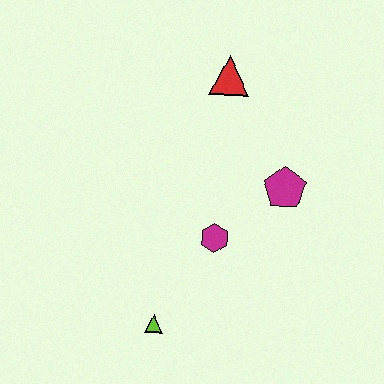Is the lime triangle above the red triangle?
No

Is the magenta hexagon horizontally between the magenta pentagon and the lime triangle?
Yes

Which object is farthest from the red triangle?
The lime triangle is farthest from the red triangle.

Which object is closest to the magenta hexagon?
The magenta pentagon is closest to the magenta hexagon.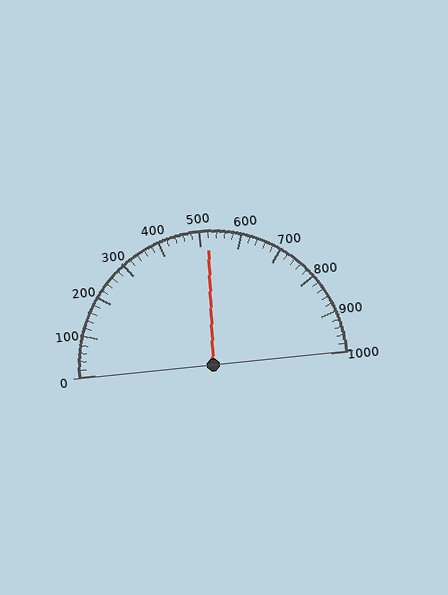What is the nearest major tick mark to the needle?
The nearest major tick mark is 500.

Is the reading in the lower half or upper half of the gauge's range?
The reading is in the upper half of the range (0 to 1000).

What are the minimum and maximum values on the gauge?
The gauge ranges from 0 to 1000.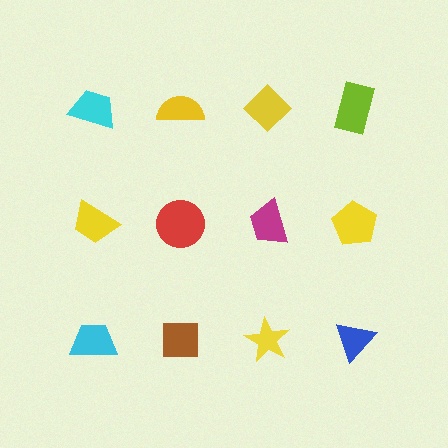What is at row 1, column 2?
A yellow semicircle.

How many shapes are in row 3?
4 shapes.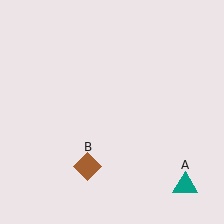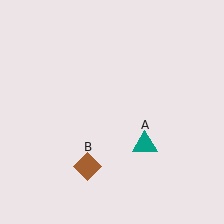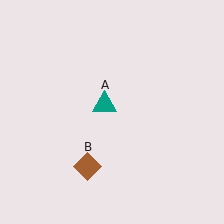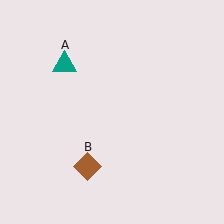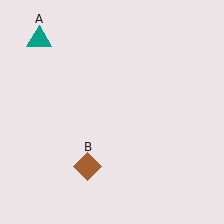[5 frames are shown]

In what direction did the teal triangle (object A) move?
The teal triangle (object A) moved up and to the left.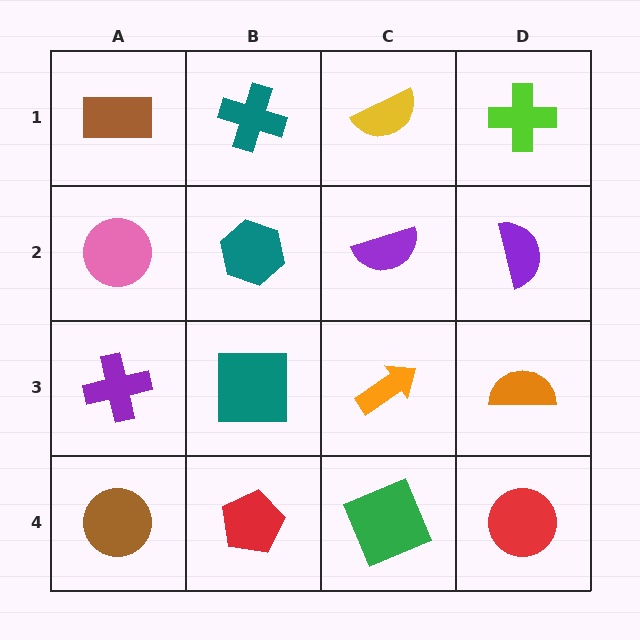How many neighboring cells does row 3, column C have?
4.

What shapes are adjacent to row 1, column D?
A purple semicircle (row 2, column D), a yellow semicircle (row 1, column C).